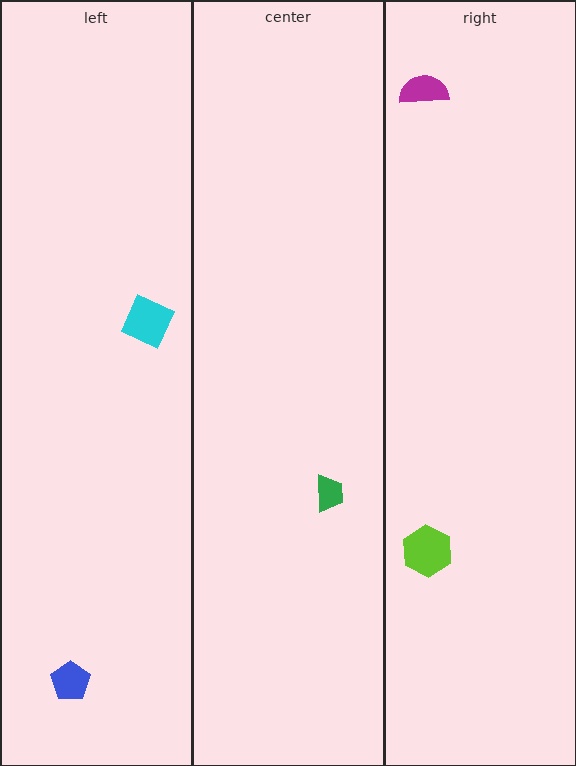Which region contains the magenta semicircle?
The right region.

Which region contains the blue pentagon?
The left region.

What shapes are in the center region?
The green trapezoid.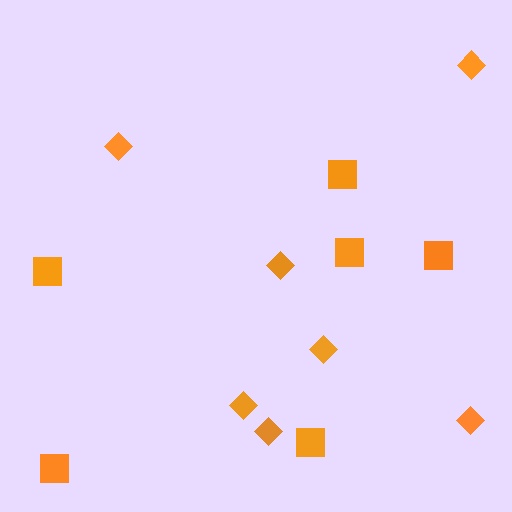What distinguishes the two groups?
There are 2 groups: one group of squares (6) and one group of diamonds (7).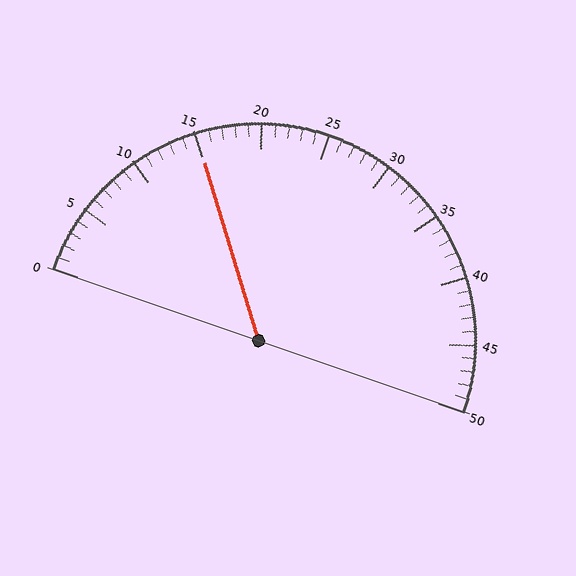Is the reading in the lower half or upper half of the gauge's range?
The reading is in the lower half of the range (0 to 50).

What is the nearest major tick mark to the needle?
The nearest major tick mark is 15.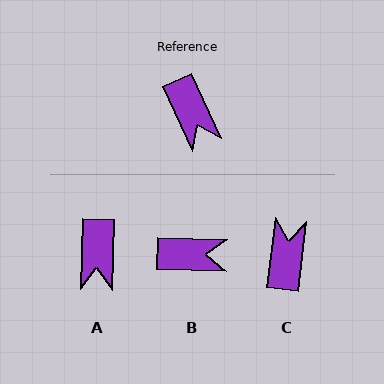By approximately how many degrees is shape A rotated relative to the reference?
Approximately 26 degrees clockwise.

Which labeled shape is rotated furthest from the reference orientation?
C, about 149 degrees away.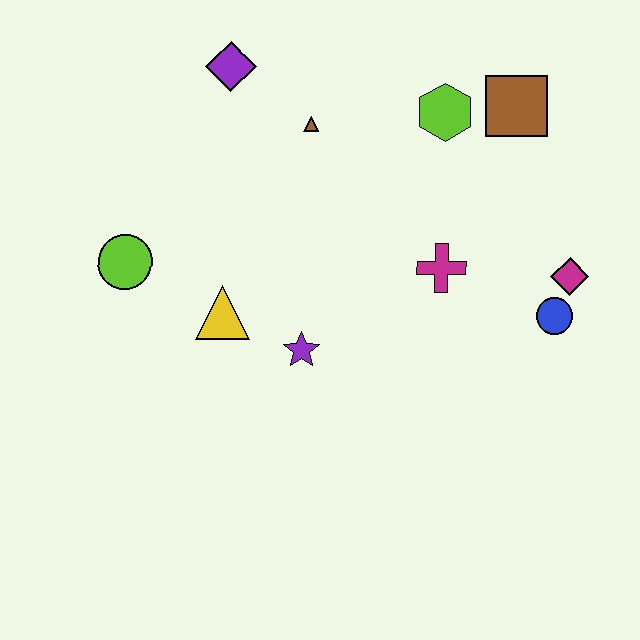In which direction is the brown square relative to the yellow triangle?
The brown square is to the right of the yellow triangle.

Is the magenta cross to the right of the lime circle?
Yes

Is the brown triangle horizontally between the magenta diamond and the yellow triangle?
Yes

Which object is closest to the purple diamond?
The brown triangle is closest to the purple diamond.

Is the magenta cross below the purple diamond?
Yes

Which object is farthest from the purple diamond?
The blue circle is farthest from the purple diamond.